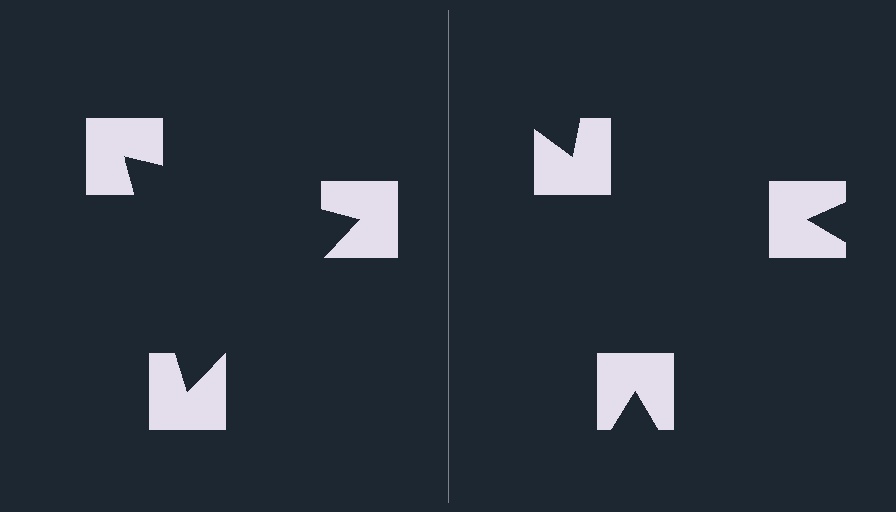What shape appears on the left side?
An illusory triangle.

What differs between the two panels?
The notched squares are positioned identically on both sides; only the wedge orientations differ. On the left they align to a triangle; on the right they are misaligned.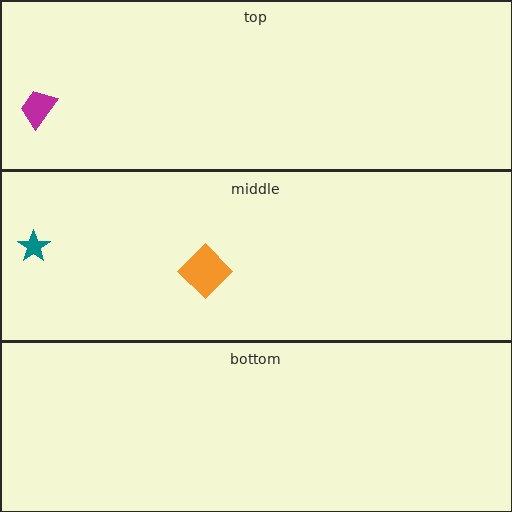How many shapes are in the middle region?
2.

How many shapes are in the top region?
1.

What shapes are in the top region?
The magenta trapezoid.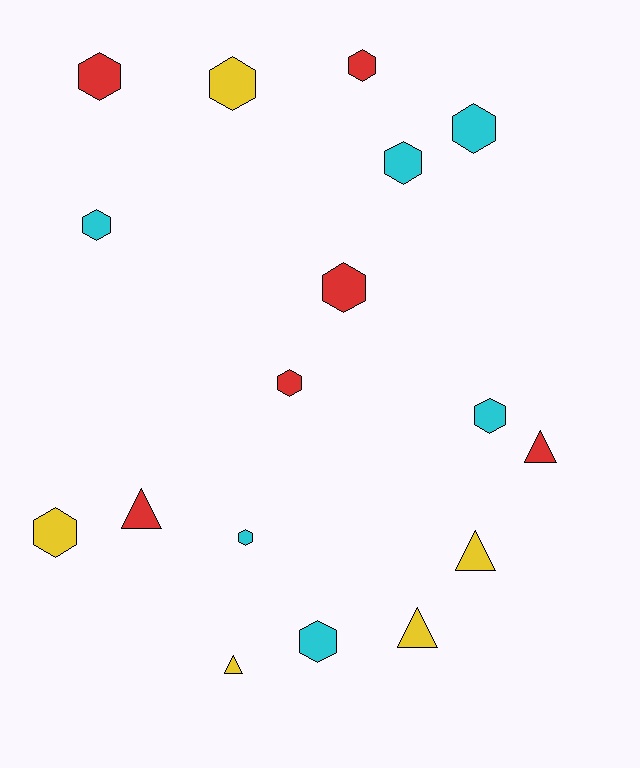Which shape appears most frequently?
Hexagon, with 12 objects.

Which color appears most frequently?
Cyan, with 6 objects.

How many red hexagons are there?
There are 4 red hexagons.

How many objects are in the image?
There are 17 objects.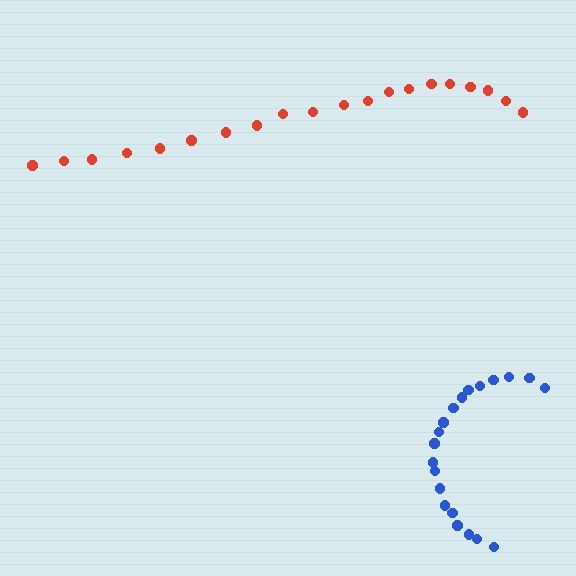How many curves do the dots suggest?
There are 2 distinct paths.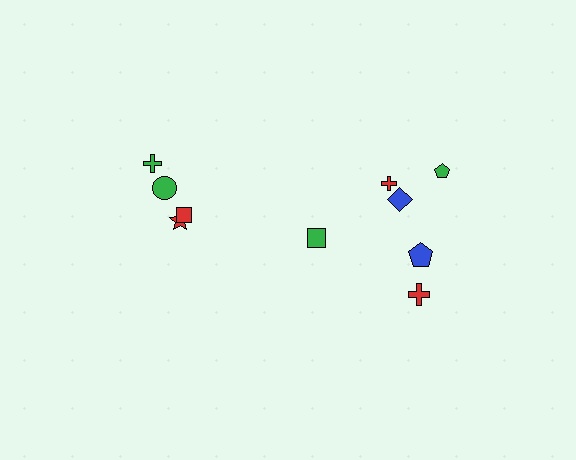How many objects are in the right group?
There are 6 objects.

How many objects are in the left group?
There are 4 objects.